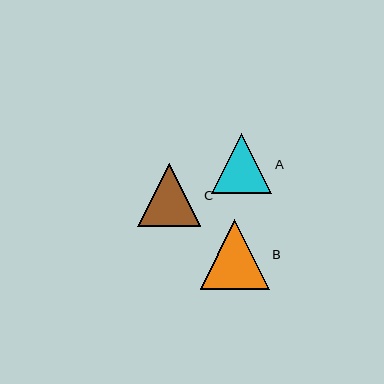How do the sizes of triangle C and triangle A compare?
Triangle C and triangle A are approximately the same size.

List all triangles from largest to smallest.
From largest to smallest: B, C, A.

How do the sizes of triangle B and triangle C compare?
Triangle B and triangle C are approximately the same size.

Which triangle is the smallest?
Triangle A is the smallest with a size of approximately 60 pixels.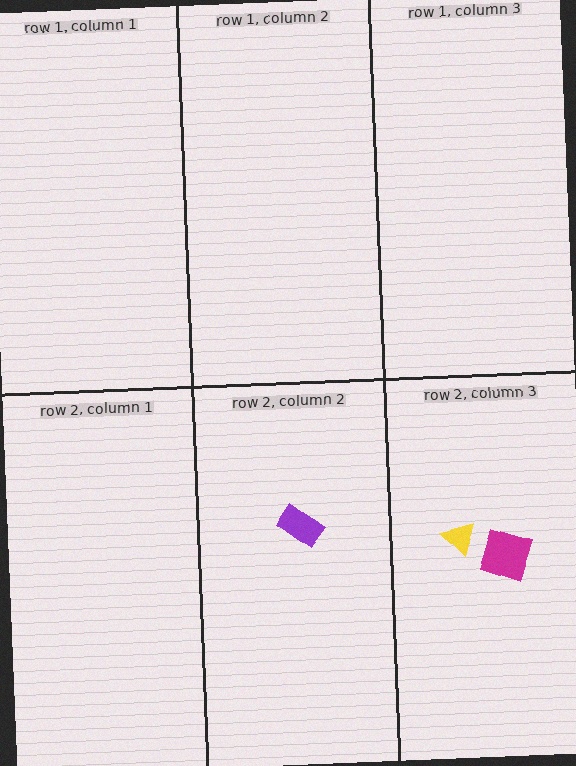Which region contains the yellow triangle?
The row 2, column 3 region.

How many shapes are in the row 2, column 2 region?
1.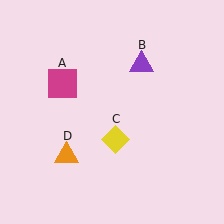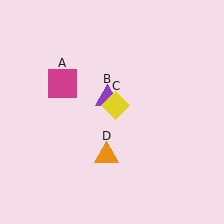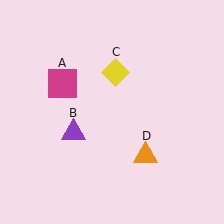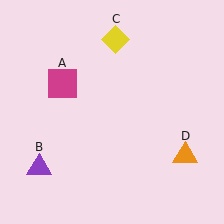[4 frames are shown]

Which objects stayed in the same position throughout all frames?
Magenta square (object A) remained stationary.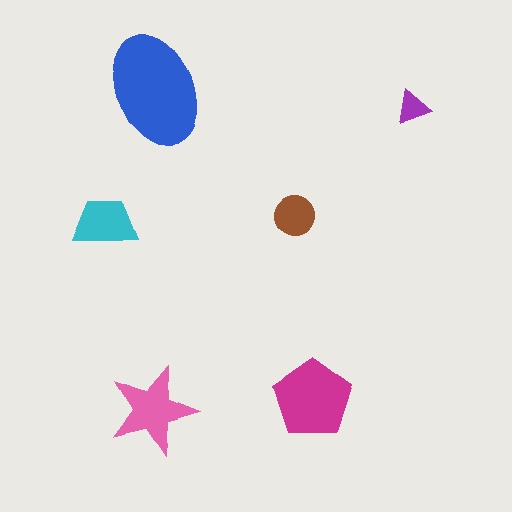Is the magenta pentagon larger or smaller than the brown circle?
Larger.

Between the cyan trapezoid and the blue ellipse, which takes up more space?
The blue ellipse.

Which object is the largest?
The blue ellipse.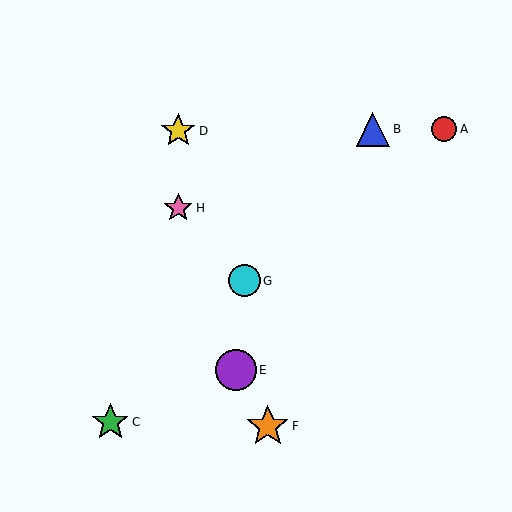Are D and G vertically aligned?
No, D is at x≈178 and G is at x≈245.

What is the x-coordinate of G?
Object G is at x≈245.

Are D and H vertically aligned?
Yes, both are at x≈178.